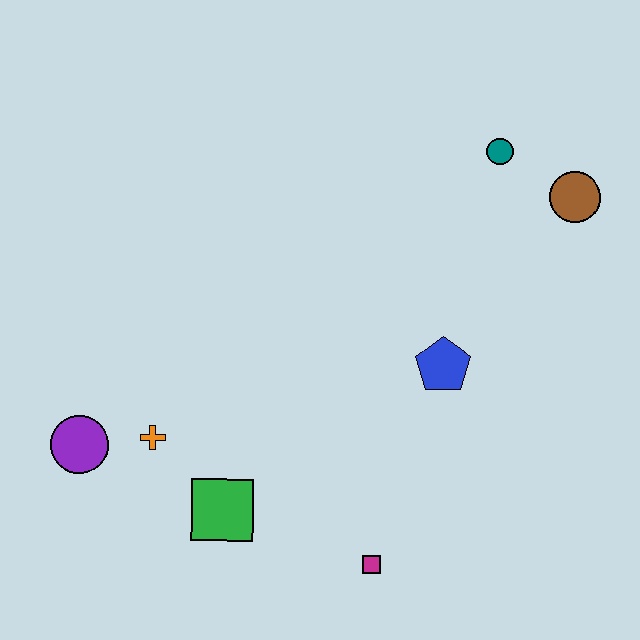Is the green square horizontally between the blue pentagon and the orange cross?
Yes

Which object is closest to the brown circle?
The teal circle is closest to the brown circle.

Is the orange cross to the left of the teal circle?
Yes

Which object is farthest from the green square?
The brown circle is farthest from the green square.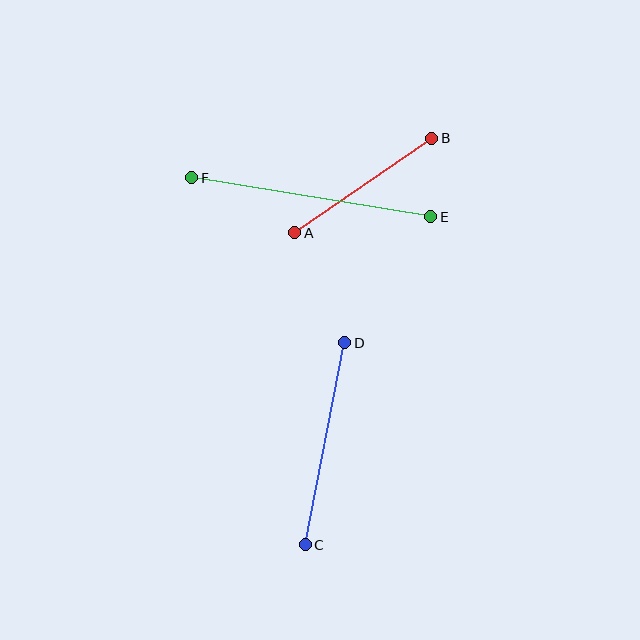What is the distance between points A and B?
The distance is approximately 166 pixels.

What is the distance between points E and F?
The distance is approximately 242 pixels.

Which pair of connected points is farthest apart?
Points E and F are farthest apart.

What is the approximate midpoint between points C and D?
The midpoint is at approximately (325, 444) pixels.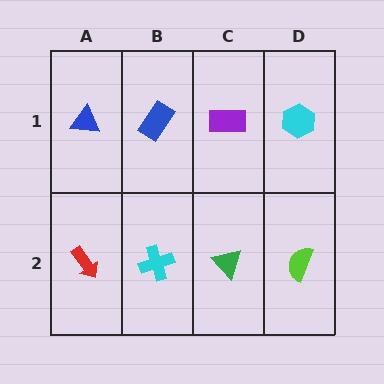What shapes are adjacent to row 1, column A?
A red arrow (row 2, column A), a blue rectangle (row 1, column B).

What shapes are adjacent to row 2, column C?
A purple rectangle (row 1, column C), a cyan cross (row 2, column B), a lime semicircle (row 2, column D).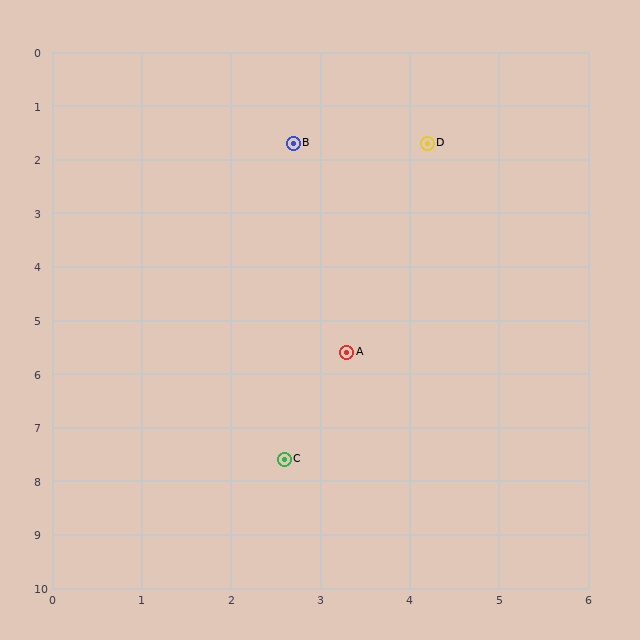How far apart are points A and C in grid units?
Points A and C are about 2.1 grid units apart.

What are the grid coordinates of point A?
Point A is at approximately (3.3, 5.6).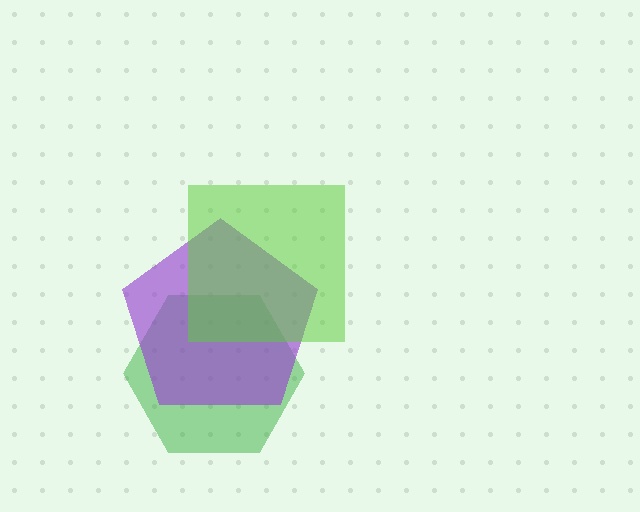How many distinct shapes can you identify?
There are 3 distinct shapes: a green hexagon, a purple pentagon, a lime square.